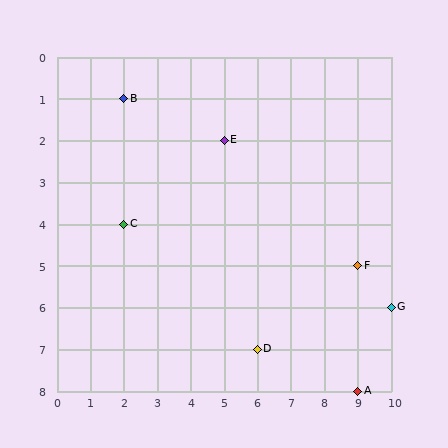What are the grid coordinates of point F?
Point F is at grid coordinates (9, 5).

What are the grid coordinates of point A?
Point A is at grid coordinates (9, 8).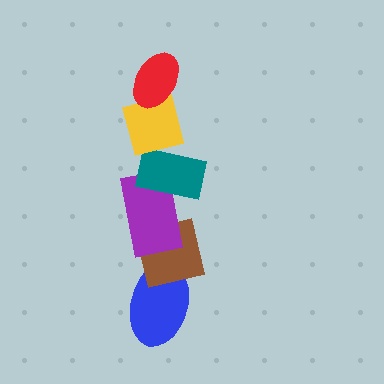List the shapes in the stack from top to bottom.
From top to bottom: the red ellipse, the yellow square, the teal rectangle, the purple rectangle, the brown square, the blue ellipse.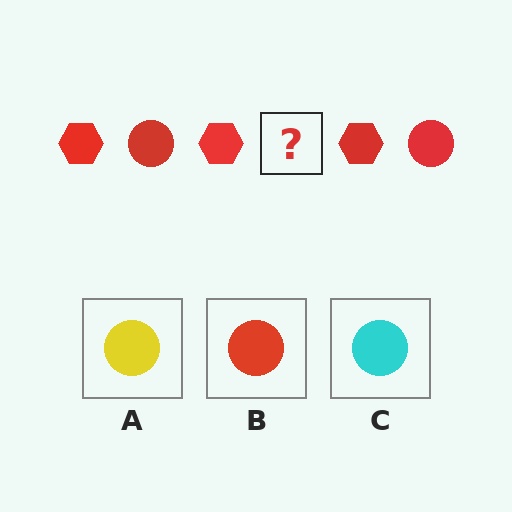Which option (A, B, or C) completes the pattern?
B.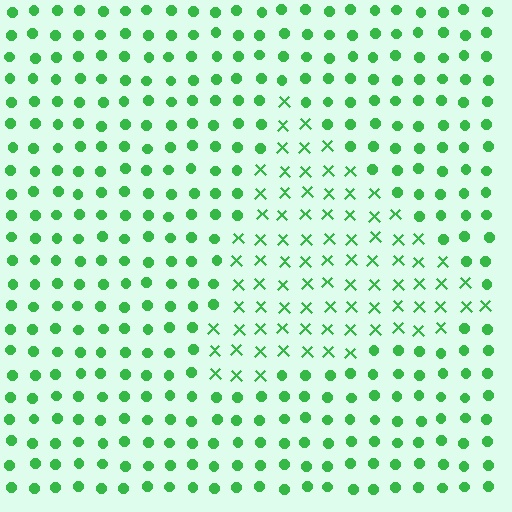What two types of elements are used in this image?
The image uses X marks inside the triangle region and circles outside it.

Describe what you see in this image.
The image is filled with small green elements arranged in a uniform grid. A triangle-shaped region contains X marks, while the surrounding area contains circles. The boundary is defined purely by the change in element shape.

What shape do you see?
I see a triangle.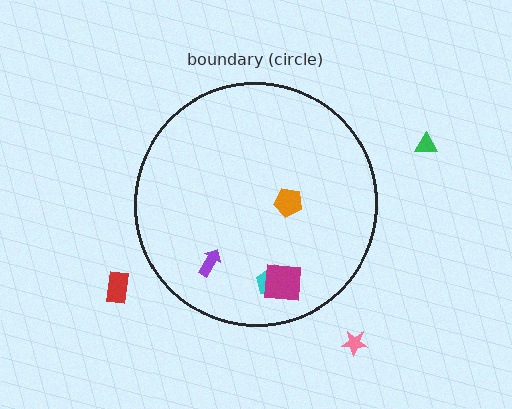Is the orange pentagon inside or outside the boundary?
Inside.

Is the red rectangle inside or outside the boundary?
Outside.